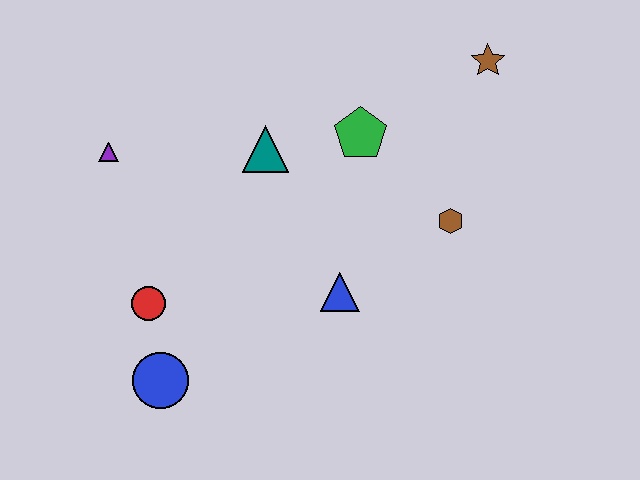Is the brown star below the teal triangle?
No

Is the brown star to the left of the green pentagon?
No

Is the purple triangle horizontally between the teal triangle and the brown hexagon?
No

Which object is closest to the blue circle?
The red circle is closest to the blue circle.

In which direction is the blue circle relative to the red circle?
The blue circle is below the red circle.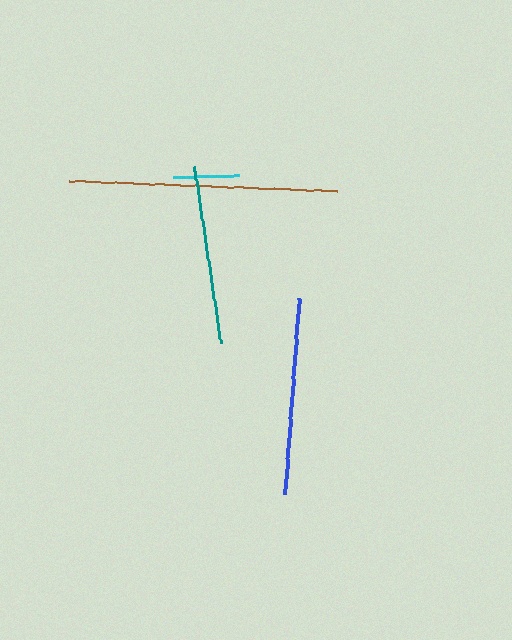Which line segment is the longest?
The brown line is the longest at approximately 267 pixels.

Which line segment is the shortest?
The cyan line is the shortest at approximately 66 pixels.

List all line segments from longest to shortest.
From longest to shortest: brown, blue, teal, cyan.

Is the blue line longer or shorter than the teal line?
The blue line is longer than the teal line.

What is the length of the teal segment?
The teal segment is approximately 178 pixels long.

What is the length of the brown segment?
The brown segment is approximately 267 pixels long.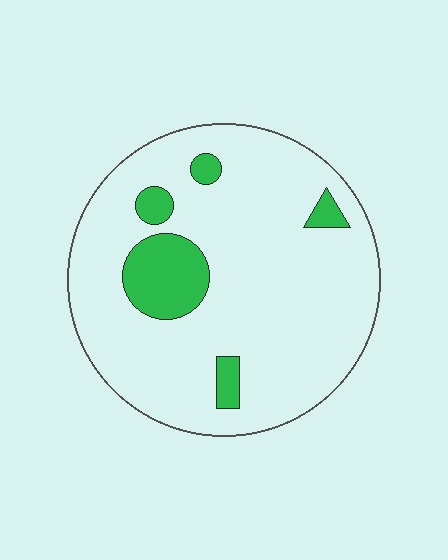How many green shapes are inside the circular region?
5.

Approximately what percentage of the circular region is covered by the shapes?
Approximately 15%.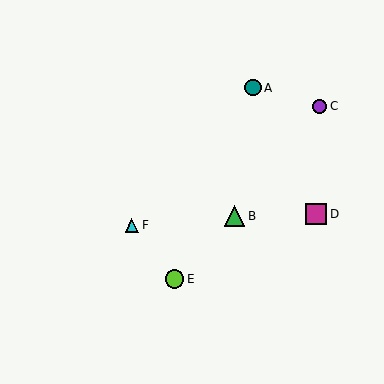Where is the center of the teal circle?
The center of the teal circle is at (253, 88).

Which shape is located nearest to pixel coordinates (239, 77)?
The teal circle (labeled A) at (253, 88) is nearest to that location.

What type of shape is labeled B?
Shape B is a green triangle.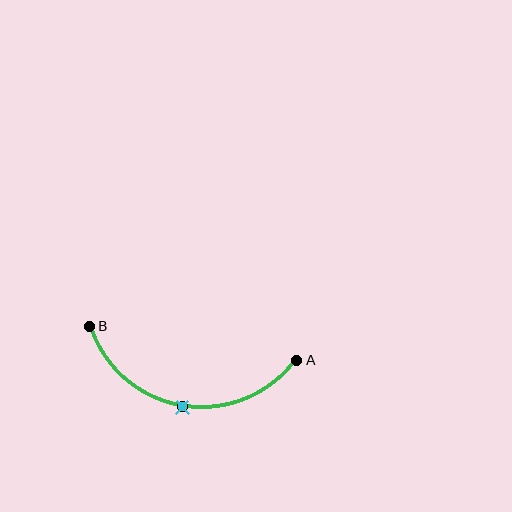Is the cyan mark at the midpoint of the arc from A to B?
Yes. The cyan mark lies on the arc at equal arc-length from both A and B — it is the arc midpoint.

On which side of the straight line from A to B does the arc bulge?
The arc bulges below the straight line connecting A and B.